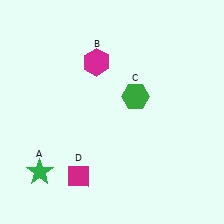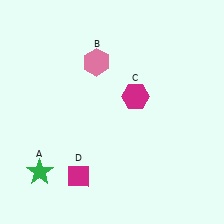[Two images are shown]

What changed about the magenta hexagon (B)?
In Image 1, B is magenta. In Image 2, it changed to pink.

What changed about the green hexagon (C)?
In Image 1, C is green. In Image 2, it changed to magenta.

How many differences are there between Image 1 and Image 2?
There are 2 differences between the two images.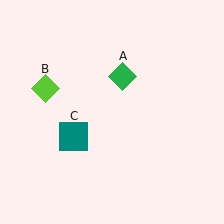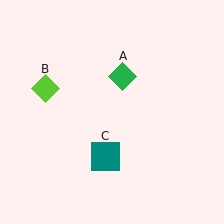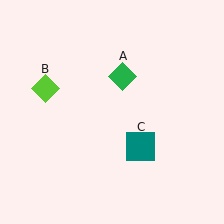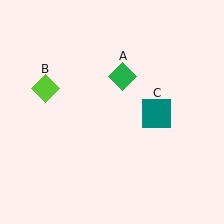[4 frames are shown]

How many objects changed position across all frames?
1 object changed position: teal square (object C).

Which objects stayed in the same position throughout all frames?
Green diamond (object A) and lime diamond (object B) remained stationary.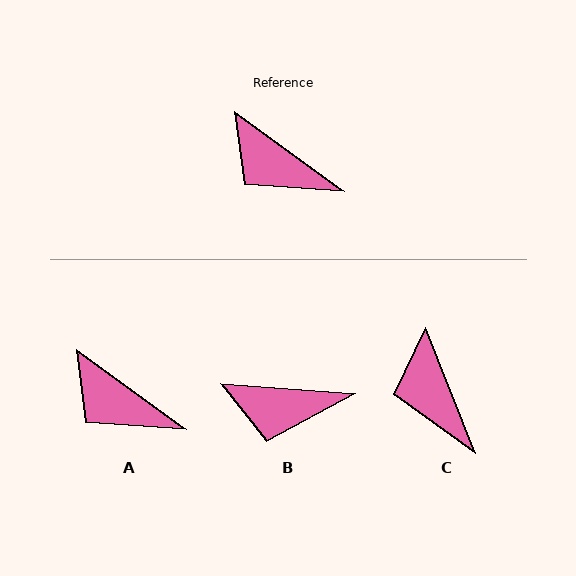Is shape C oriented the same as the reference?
No, it is off by about 33 degrees.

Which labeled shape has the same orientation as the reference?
A.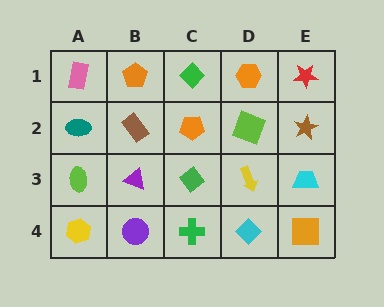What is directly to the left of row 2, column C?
A brown rectangle.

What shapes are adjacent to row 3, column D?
A lime square (row 2, column D), a cyan diamond (row 4, column D), a green diamond (row 3, column C), a cyan trapezoid (row 3, column E).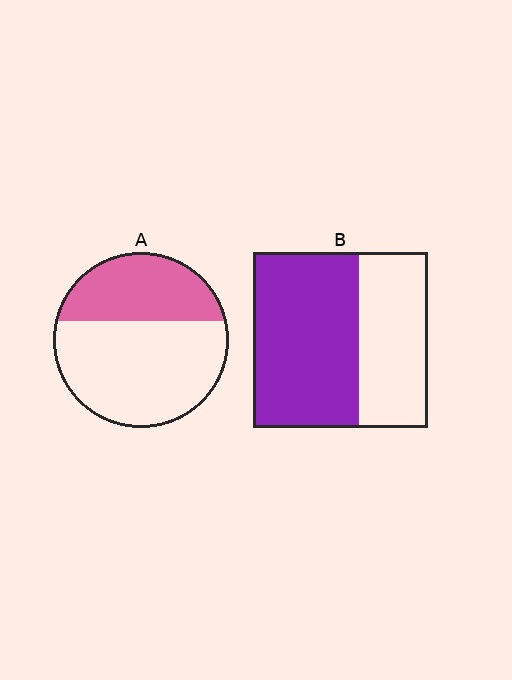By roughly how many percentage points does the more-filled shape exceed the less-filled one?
By roughly 25 percentage points (B over A).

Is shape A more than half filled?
No.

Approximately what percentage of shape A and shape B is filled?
A is approximately 35% and B is approximately 60%.